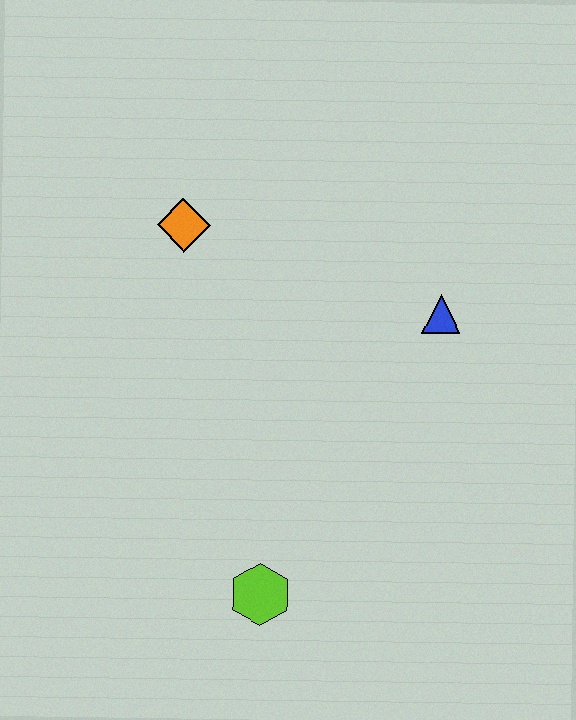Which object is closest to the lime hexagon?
The blue triangle is closest to the lime hexagon.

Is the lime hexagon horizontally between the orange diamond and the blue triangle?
Yes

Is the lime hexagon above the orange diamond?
No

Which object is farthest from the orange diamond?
The lime hexagon is farthest from the orange diamond.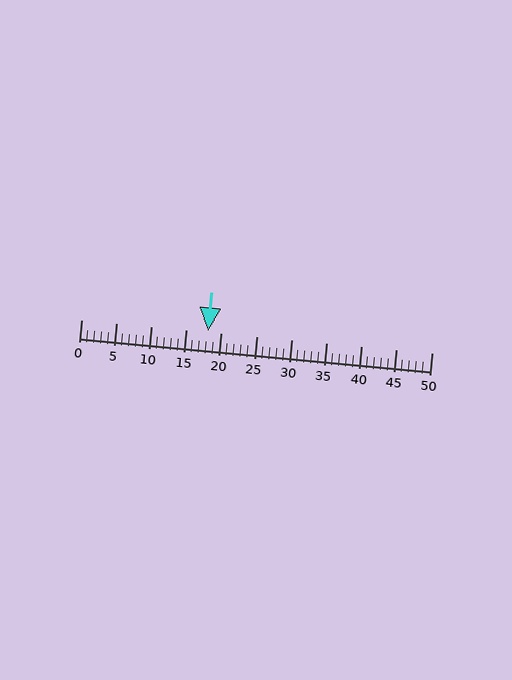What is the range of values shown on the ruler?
The ruler shows values from 0 to 50.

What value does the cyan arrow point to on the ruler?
The cyan arrow points to approximately 18.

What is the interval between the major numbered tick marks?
The major tick marks are spaced 5 units apart.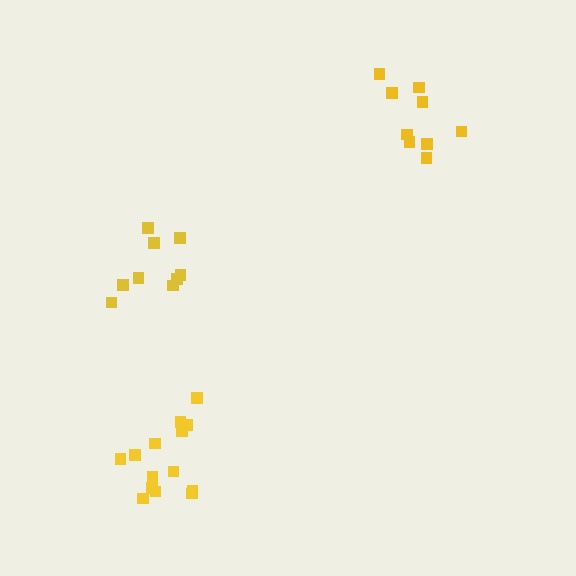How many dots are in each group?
Group 1: 9 dots, Group 2: 9 dots, Group 3: 15 dots (33 total).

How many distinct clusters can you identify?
There are 3 distinct clusters.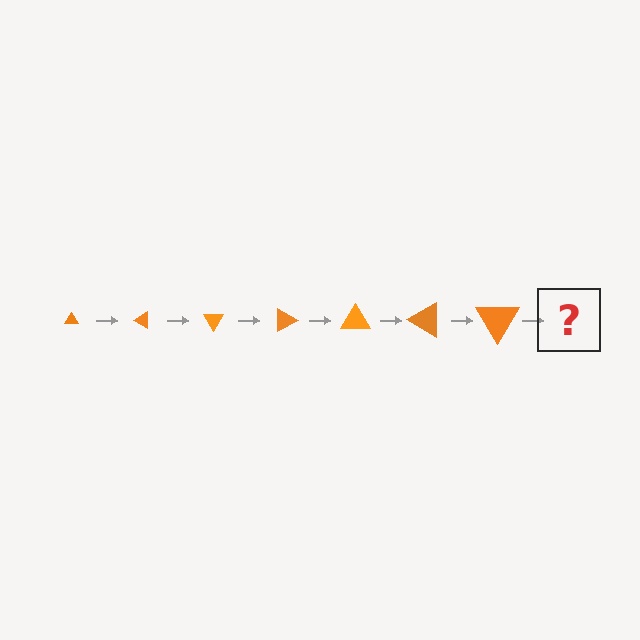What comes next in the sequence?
The next element should be a triangle, larger than the previous one and rotated 210 degrees from the start.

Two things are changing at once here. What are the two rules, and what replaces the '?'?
The two rules are that the triangle grows larger each step and it rotates 30 degrees each step. The '?' should be a triangle, larger than the previous one and rotated 210 degrees from the start.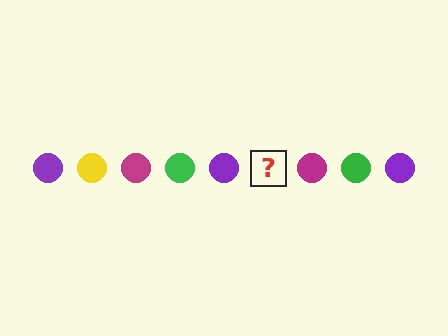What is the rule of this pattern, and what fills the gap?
The rule is that the pattern cycles through purple, yellow, magenta, green circles. The gap should be filled with a yellow circle.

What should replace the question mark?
The question mark should be replaced with a yellow circle.